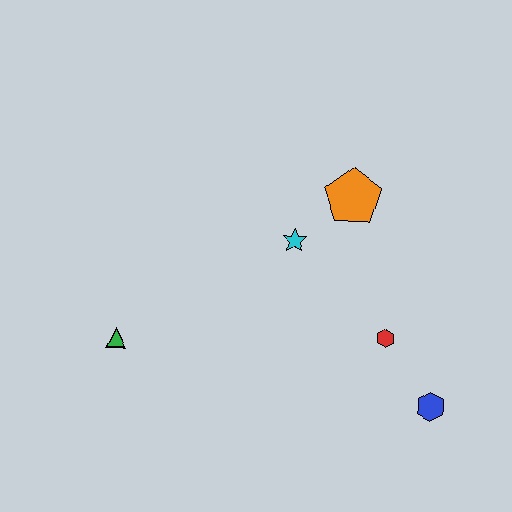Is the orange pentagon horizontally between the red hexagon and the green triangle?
Yes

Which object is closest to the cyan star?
The orange pentagon is closest to the cyan star.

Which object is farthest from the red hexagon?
The green triangle is farthest from the red hexagon.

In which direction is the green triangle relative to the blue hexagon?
The green triangle is to the left of the blue hexagon.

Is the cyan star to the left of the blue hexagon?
Yes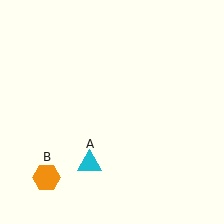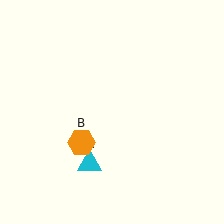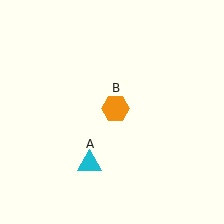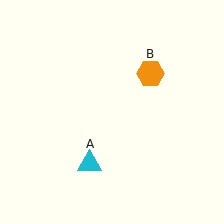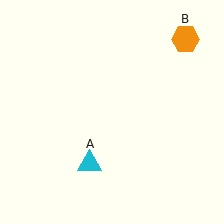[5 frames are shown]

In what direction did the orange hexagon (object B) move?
The orange hexagon (object B) moved up and to the right.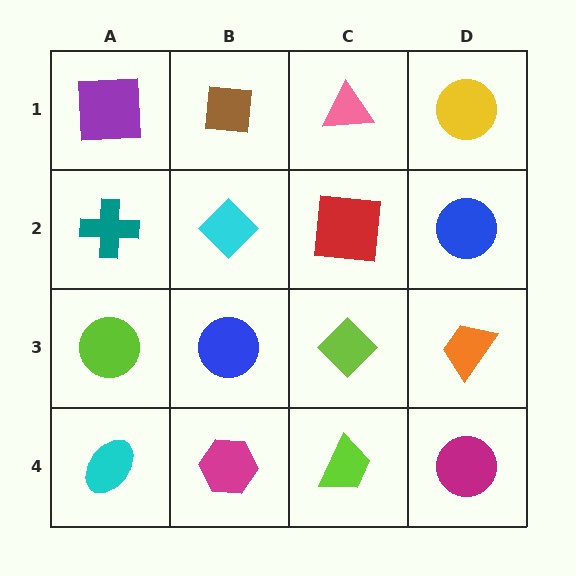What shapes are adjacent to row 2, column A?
A purple square (row 1, column A), a lime circle (row 3, column A), a cyan diamond (row 2, column B).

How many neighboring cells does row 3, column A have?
3.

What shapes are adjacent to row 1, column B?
A cyan diamond (row 2, column B), a purple square (row 1, column A), a pink triangle (row 1, column C).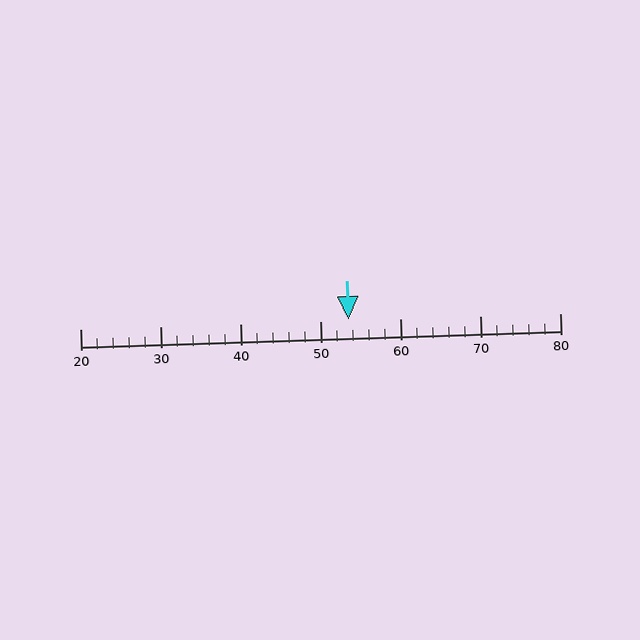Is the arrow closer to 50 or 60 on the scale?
The arrow is closer to 50.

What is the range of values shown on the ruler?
The ruler shows values from 20 to 80.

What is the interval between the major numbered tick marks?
The major tick marks are spaced 10 units apart.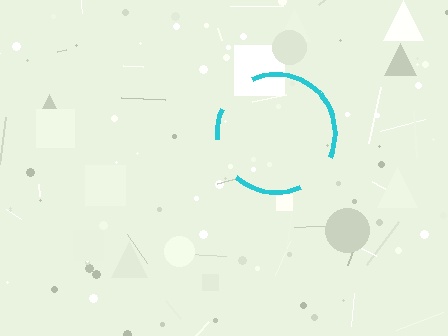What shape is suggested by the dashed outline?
The dashed outline suggests a circle.